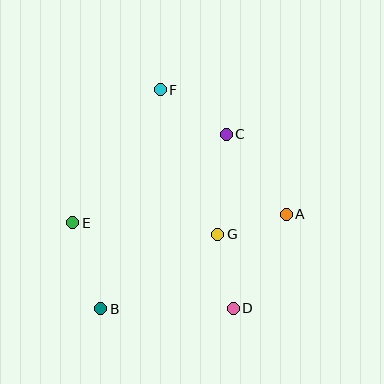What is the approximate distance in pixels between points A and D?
The distance between A and D is approximately 108 pixels.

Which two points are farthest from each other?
Points D and F are farthest from each other.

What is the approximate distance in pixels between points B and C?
The distance between B and C is approximately 215 pixels.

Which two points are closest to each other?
Points A and G are closest to each other.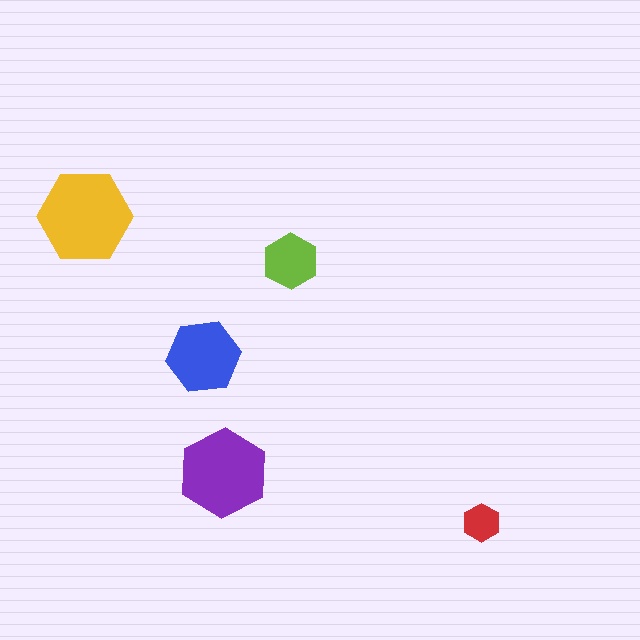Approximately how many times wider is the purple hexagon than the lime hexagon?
About 1.5 times wider.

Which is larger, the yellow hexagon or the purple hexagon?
The yellow one.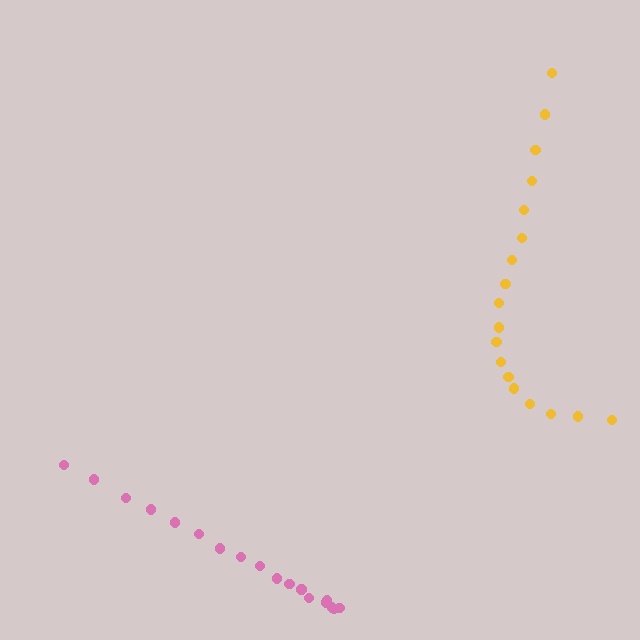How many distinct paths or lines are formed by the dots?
There are 2 distinct paths.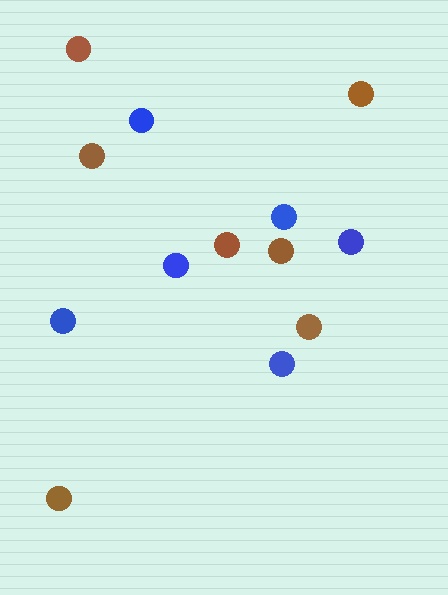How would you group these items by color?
There are 2 groups: one group of blue circles (6) and one group of brown circles (7).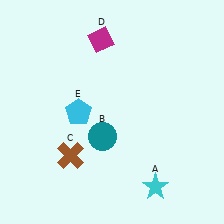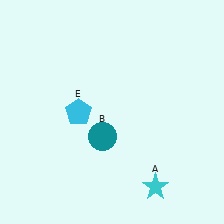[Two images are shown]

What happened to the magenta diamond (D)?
The magenta diamond (D) was removed in Image 2. It was in the top-left area of Image 1.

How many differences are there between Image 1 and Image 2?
There are 2 differences between the two images.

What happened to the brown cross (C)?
The brown cross (C) was removed in Image 2. It was in the bottom-left area of Image 1.